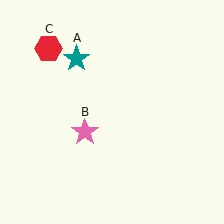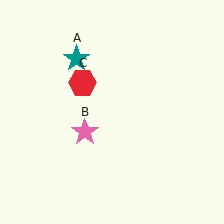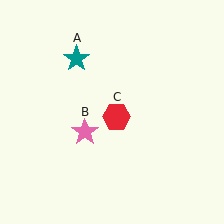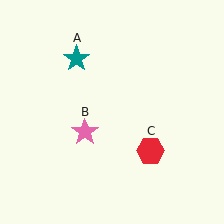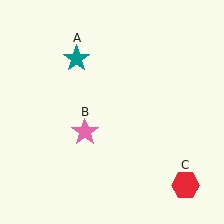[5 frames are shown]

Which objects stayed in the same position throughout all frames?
Teal star (object A) and pink star (object B) remained stationary.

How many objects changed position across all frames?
1 object changed position: red hexagon (object C).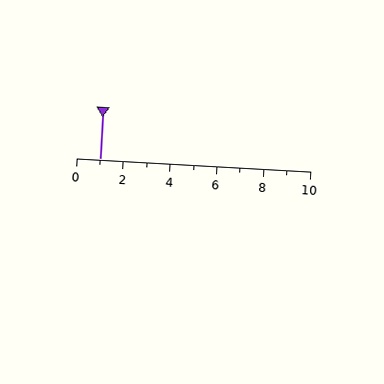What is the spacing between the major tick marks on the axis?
The major ticks are spaced 2 apart.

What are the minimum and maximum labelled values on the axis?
The axis runs from 0 to 10.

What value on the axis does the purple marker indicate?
The marker indicates approximately 1.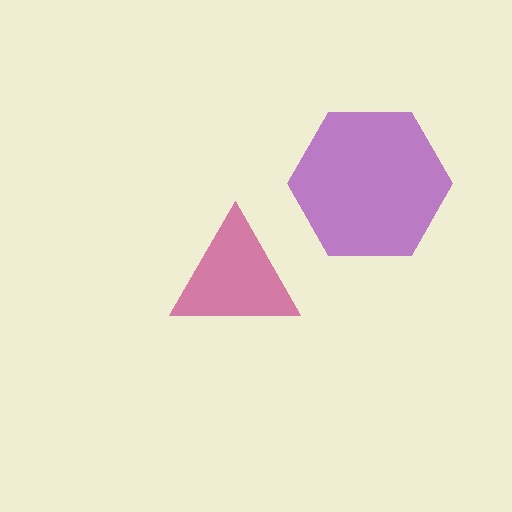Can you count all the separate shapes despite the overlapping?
Yes, there are 2 separate shapes.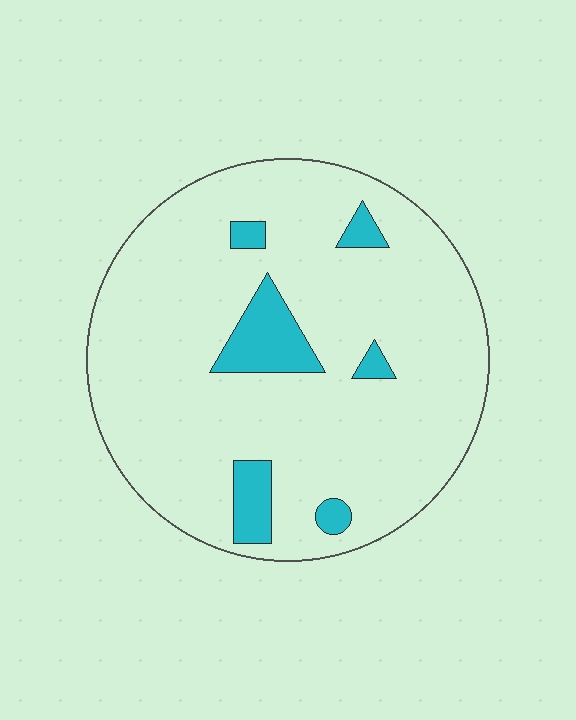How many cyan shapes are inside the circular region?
6.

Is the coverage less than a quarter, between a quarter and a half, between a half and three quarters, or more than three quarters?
Less than a quarter.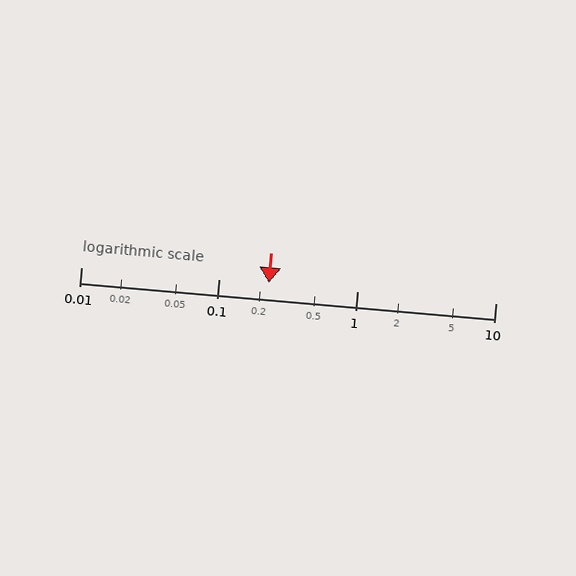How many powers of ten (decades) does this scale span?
The scale spans 3 decades, from 0.01 to 10.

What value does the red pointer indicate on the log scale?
The pointer indicates approximately 0.23.